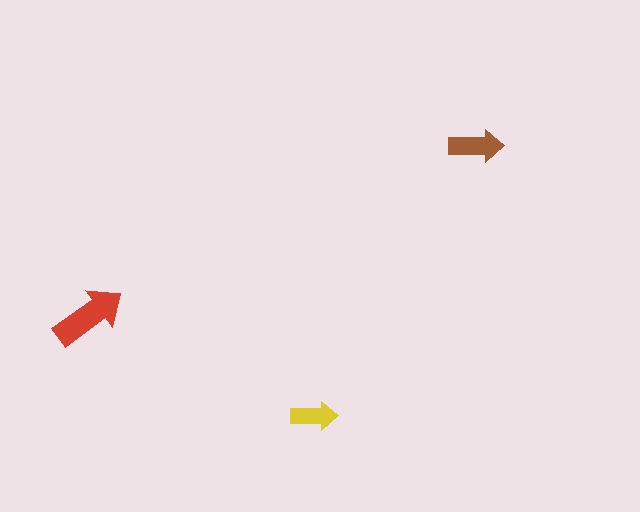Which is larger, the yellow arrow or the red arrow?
The red one.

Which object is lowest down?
The yellow arrow is bottommost.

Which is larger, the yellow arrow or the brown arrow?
The brown one.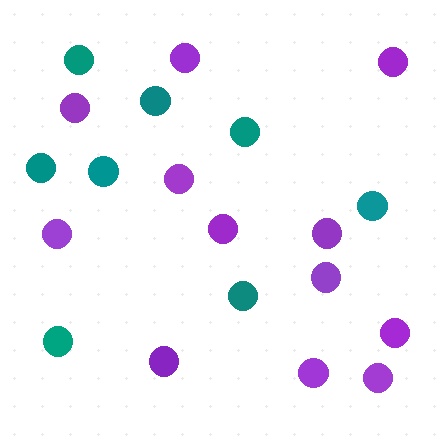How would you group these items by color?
There are 2 groups: one group of purple circles (12) and one group of teal circles (8).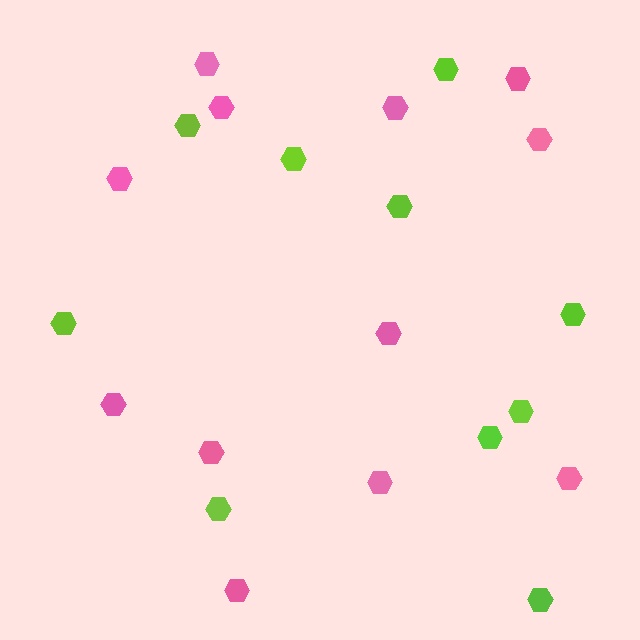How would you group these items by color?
There are 2 groups: one group of pink hexagons (12) and one group of lime hexagons (10).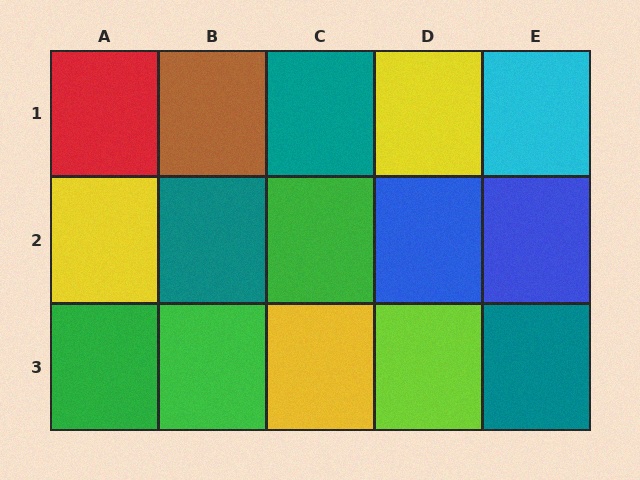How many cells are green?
3 cells are green.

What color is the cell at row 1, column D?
Yellow.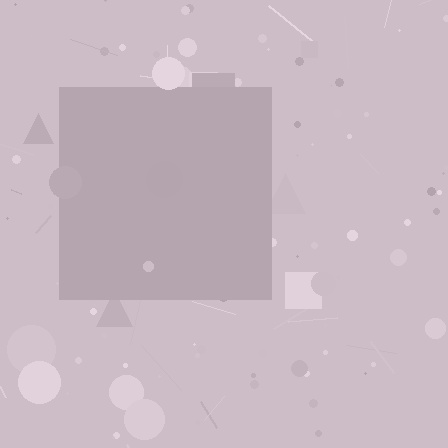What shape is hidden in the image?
A square is hidden in the image.